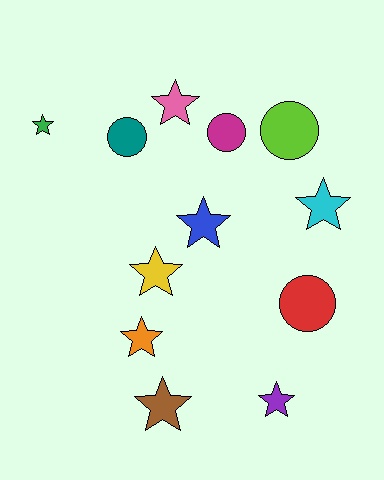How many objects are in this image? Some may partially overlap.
There are 12 objects.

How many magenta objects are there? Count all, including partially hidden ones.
There is 1 magenta object.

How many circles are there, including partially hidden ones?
There are 4 circles.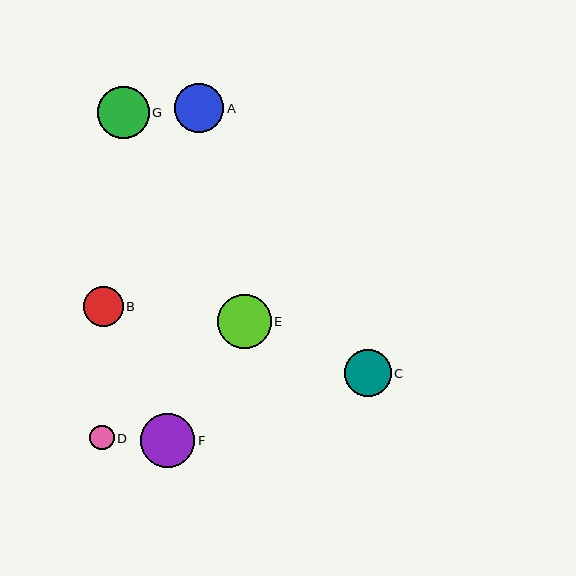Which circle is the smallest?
Circle D is the smallest with a size of approximately 24 pixels.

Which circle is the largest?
Circle F is the largest with a size of approximately 54 pixels.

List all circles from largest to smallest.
From largest to smallest: F, E, G, A, C, B, D.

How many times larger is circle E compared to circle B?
Circle E is approximately 1.4 times the size of circle B.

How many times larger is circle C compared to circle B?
Circle C is approximately 1.2 times the size of circle B.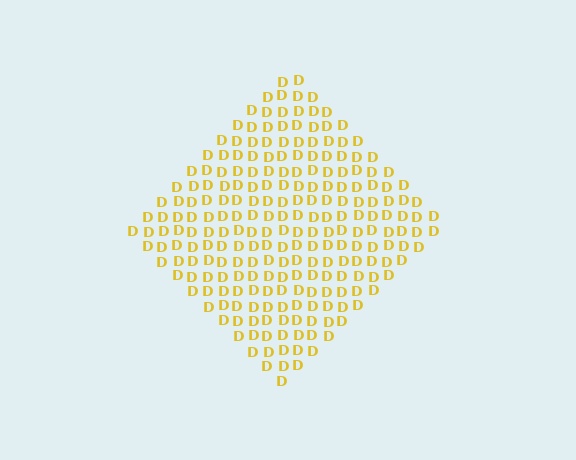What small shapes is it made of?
It is made of small letter D's.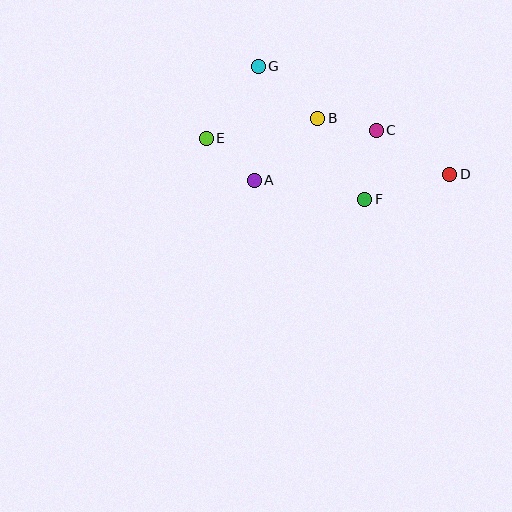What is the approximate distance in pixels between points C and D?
The distance between C and D is approximately 86 pixels.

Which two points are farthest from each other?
Points D and E are farthest from each other.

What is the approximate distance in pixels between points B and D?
The distance between B and D is approximately 143 pixels.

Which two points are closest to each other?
Points B and C are closest to each other.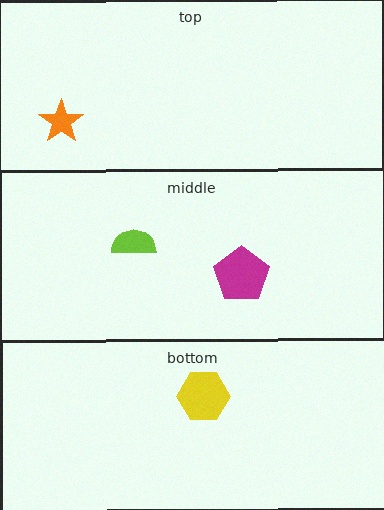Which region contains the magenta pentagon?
The middle region.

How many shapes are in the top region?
1.